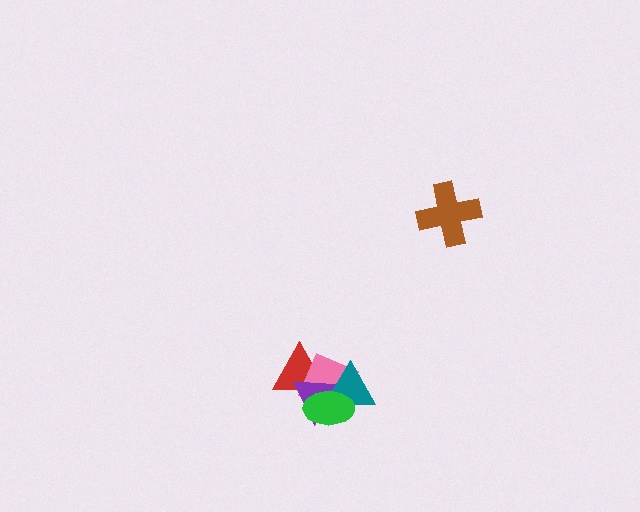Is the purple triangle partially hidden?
Yes, it is partially covered by another shape.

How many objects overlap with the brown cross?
0 objects overlap with the brown cross.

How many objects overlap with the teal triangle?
4 objects overlap with the teal triangle.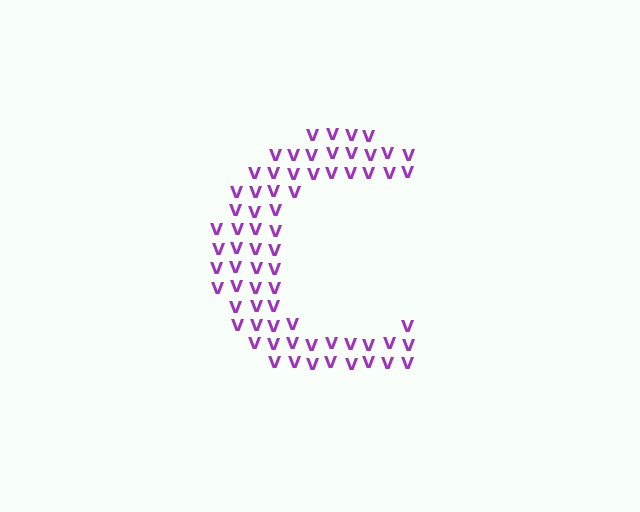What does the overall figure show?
The overall figure shows the letter C.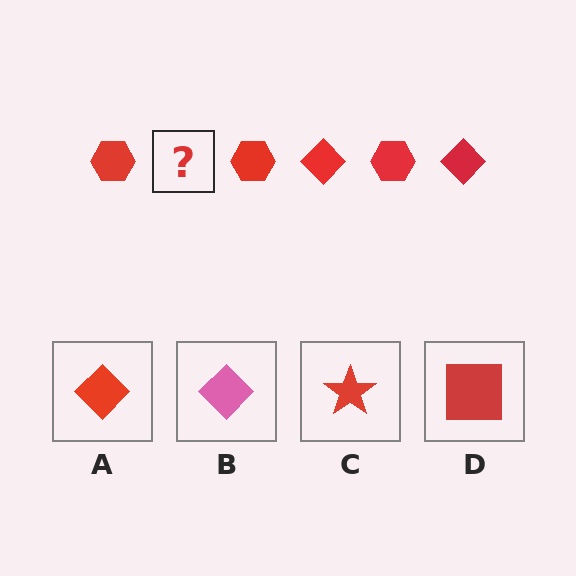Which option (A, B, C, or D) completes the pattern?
A.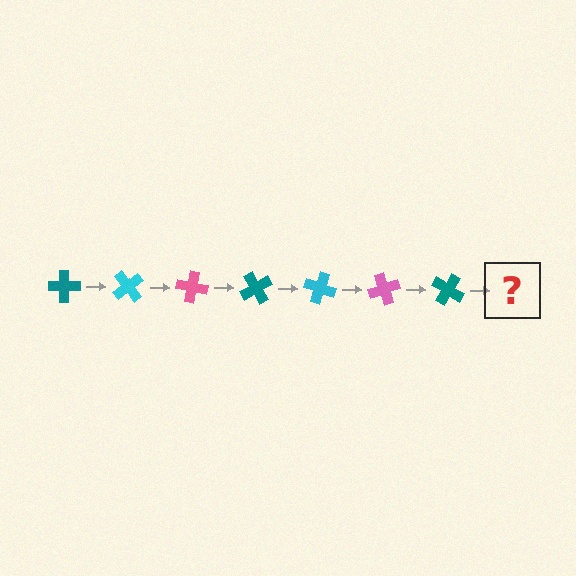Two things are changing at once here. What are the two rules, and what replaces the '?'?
The two rules are that it rotates 50 degrees each step and the color cycles through teal, cyan, and pink. The '?' should be a cyan cross, rotated 350 degrees from the start.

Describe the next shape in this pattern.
It should be a cyan cross, rotated 350 degrees from the start.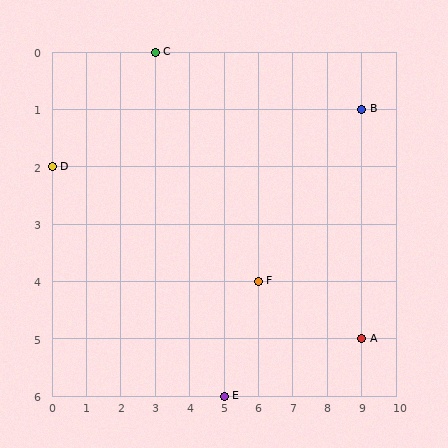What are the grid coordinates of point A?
Point A is at grid coordinates (9, 5).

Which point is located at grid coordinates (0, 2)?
Point D is at (0, 2).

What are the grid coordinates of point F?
Point F is at grid coordinates (6, 4).